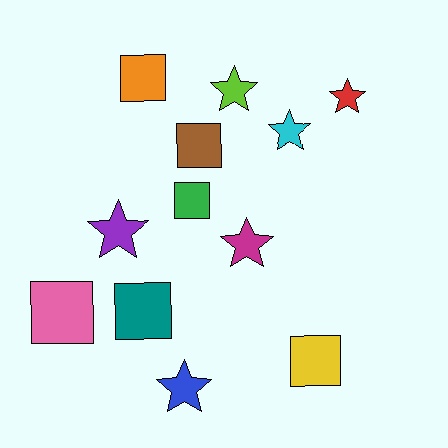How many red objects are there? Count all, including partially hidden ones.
There is 1 red object.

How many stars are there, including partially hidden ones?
There are 6 stars.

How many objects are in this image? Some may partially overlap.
There are 12 objects.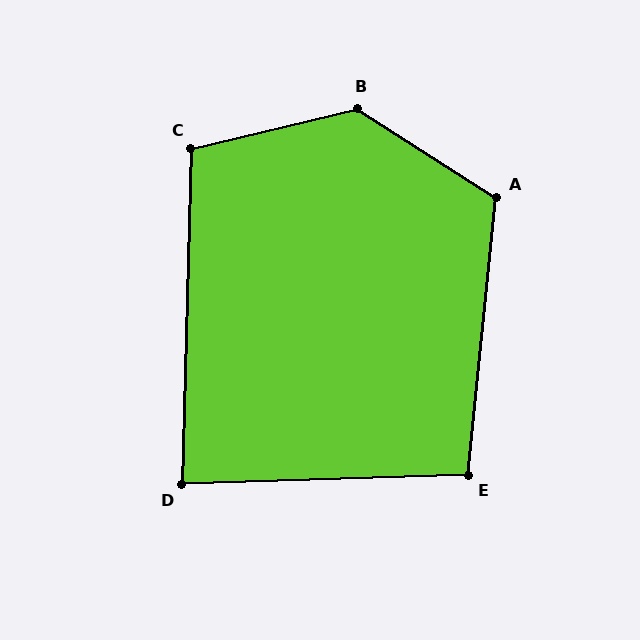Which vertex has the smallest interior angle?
D, at approximately 87 degrees.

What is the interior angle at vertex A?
Approximately 117 degrees (obtuse).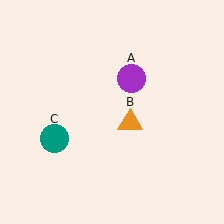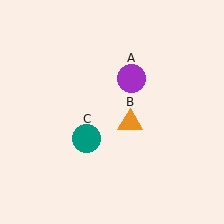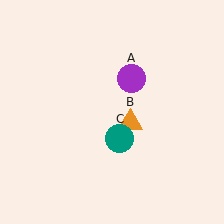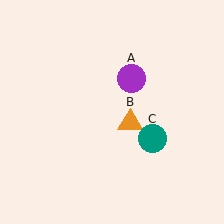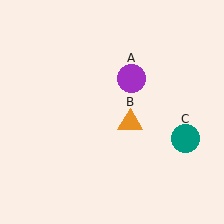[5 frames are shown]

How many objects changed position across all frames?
1 object changed position: teal circle (object C).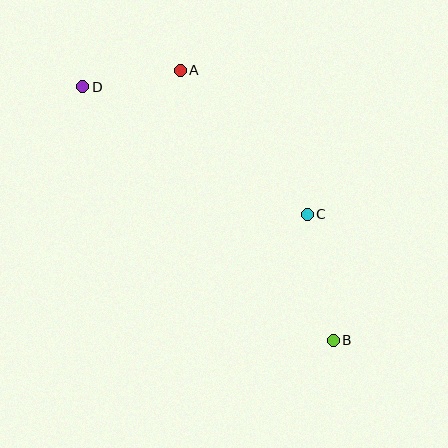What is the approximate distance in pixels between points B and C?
The distance between B and C is approximately 128 pixels.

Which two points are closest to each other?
Points A and D are closest to each other.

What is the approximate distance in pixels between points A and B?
The distance between A and B is approximately 310 pixels.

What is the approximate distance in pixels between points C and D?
The distance between C and D is approximately 258 pixels.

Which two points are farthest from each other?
Points B and D are farthest from each other.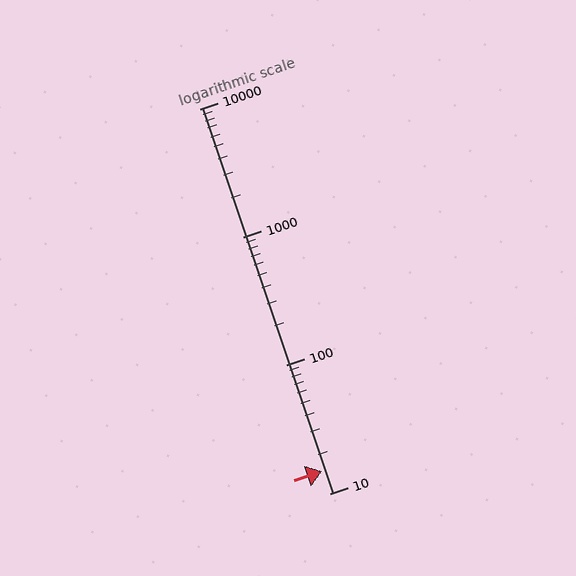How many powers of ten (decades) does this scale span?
The scale spans 3 decades, from 10 to 10000.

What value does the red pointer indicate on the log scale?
The pointer indicates approximately 15.